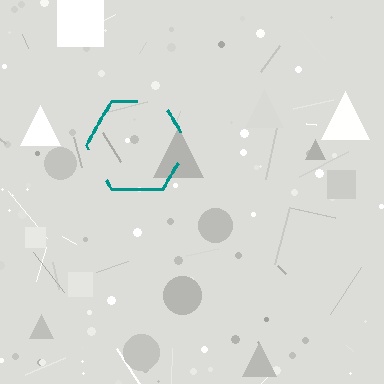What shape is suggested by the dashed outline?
The dashed outline suggests a hexagon.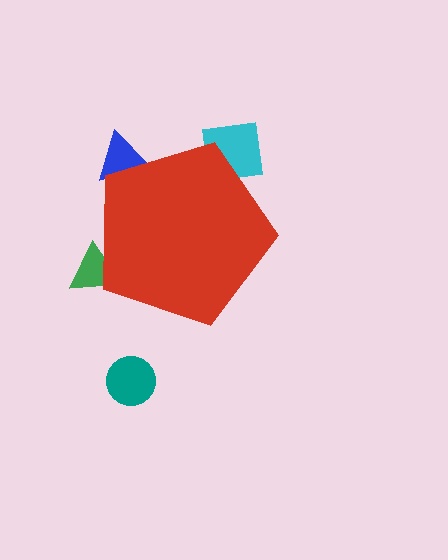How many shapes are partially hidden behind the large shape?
4 shapes are partially hidden.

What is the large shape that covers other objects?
A red pentagon.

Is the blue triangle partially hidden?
Yes, the blue triangle is partially hidden behind the red pentagon.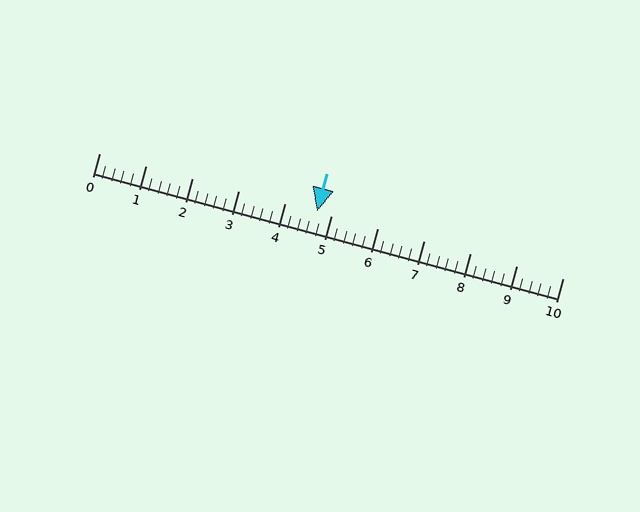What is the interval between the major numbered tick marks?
The major tick marks are spaced 1 units apart.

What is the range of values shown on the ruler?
The ruler shows values from 0 to 10.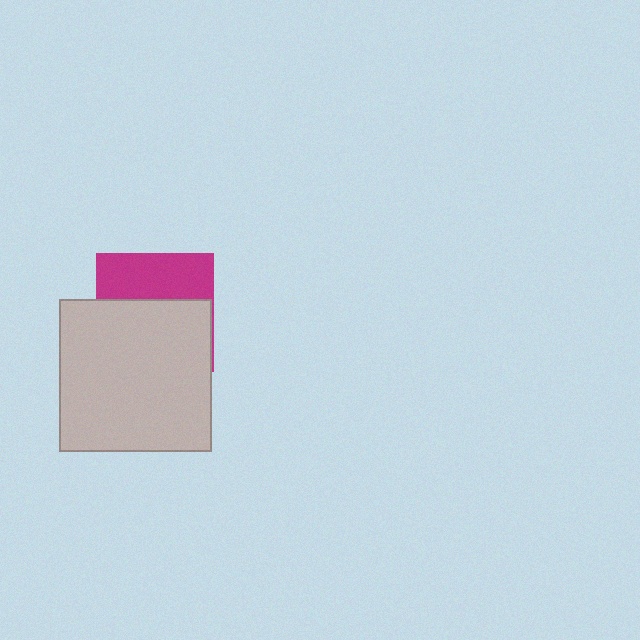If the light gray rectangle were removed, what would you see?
You would see the complete magenta square.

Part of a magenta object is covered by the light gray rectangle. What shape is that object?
It is a square.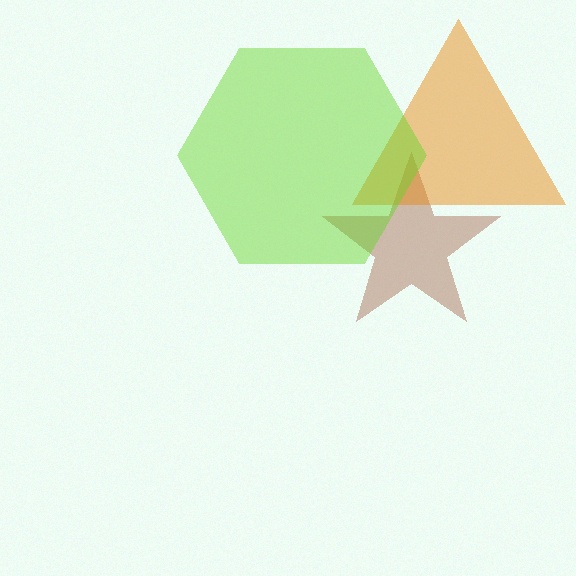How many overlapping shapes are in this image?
There are 3 overlapping shapes in the image.